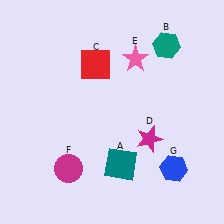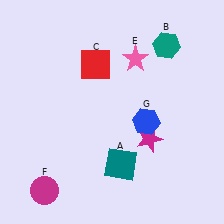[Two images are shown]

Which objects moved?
The objects that moved are: the magenta circle (F), the blue hexagon (G).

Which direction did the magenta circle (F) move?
The magenta circle (F) moved left.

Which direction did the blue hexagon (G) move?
The blue hexagon (G) moved up.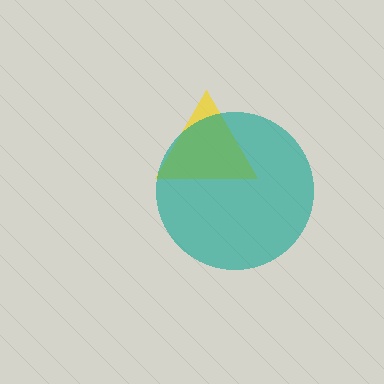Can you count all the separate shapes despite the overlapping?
Yes, there are 2 separate shapes.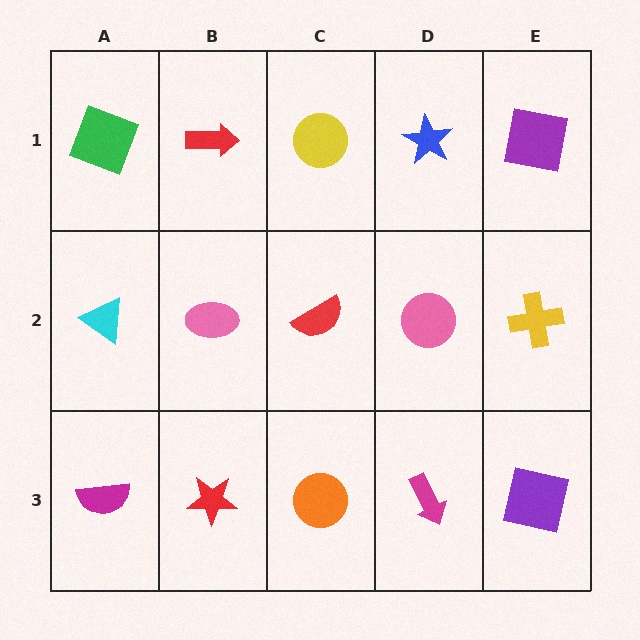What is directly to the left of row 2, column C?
A pink ellipse.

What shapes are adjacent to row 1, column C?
A red semicircle (row 2, column C), a red arrow (row 1, column B), a blue star (row 1, column D).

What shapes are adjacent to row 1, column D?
A pink circle (row 2, column D), a yellow circle (row 1, column C), a purple square (row 1, column E).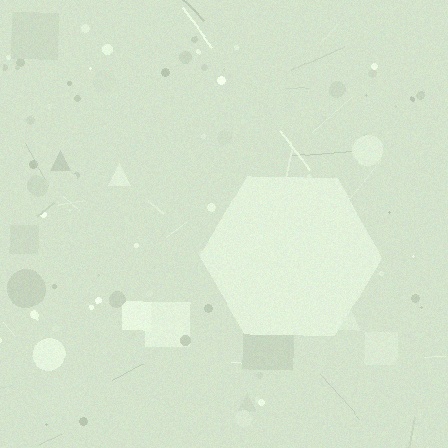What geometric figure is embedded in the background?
A hexagon is embedded in the background.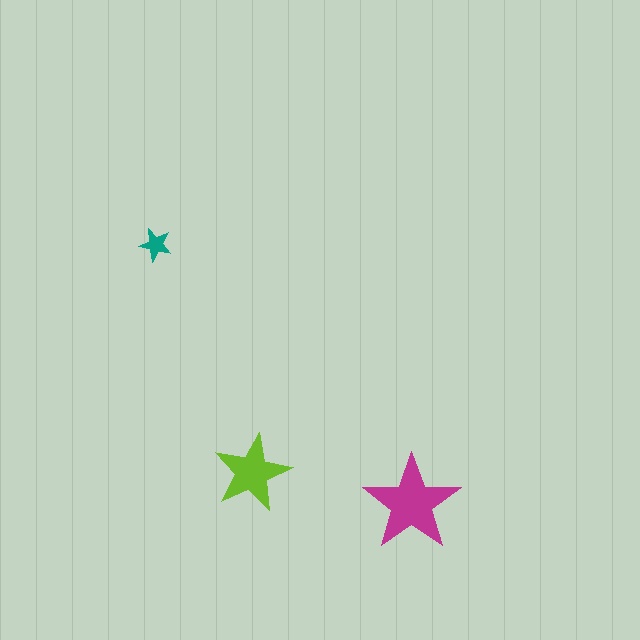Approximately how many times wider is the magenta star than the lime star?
About 1.5 times wider.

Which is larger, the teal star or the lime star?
The lime one.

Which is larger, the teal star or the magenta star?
The magenta one.